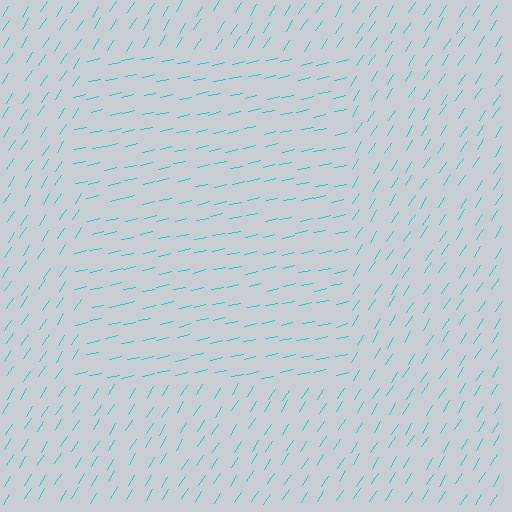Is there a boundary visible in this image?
Yes, there is a texture boundary formed by a change in line orientation.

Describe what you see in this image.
The image is filled with small cyan line segments. A rectangle region in the image has lines oriented differently from the surrounding lines, creating a visible texture boundary.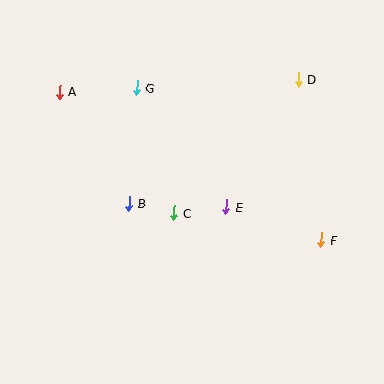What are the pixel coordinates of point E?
Point E is at (226, 207).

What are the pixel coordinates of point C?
Point C is at (174, 213).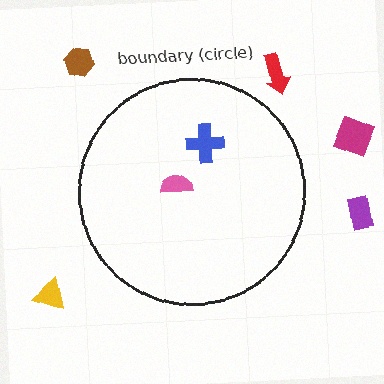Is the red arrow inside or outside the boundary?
Outside.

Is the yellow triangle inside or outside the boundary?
Outside.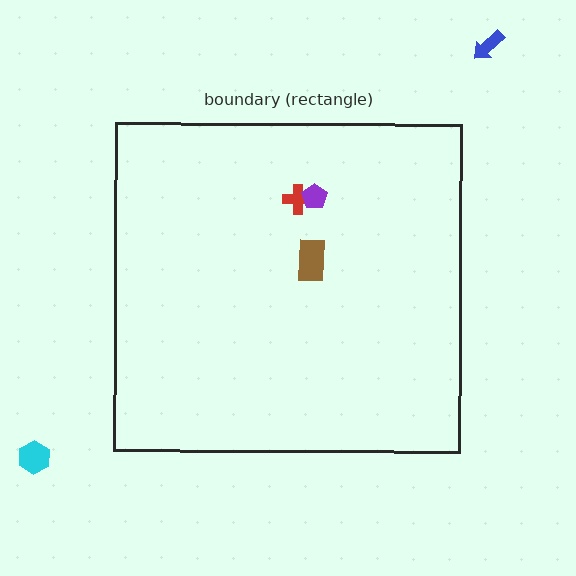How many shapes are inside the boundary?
3 inside, 2 outside.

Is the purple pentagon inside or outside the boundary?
Inside.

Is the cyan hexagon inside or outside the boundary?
Outside.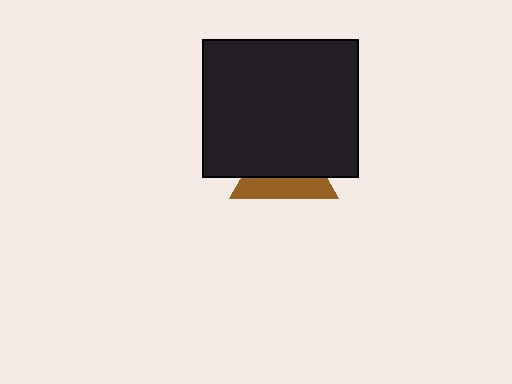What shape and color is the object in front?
The object in front is a black rectangle.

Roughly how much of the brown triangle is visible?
A small part of it is visible (roughly 40%).